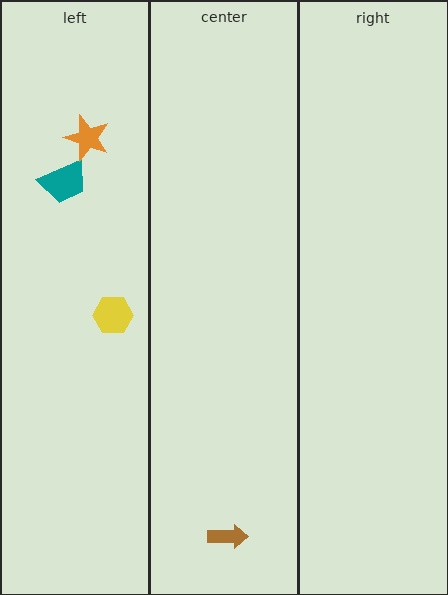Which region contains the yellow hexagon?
The left region.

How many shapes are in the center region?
1.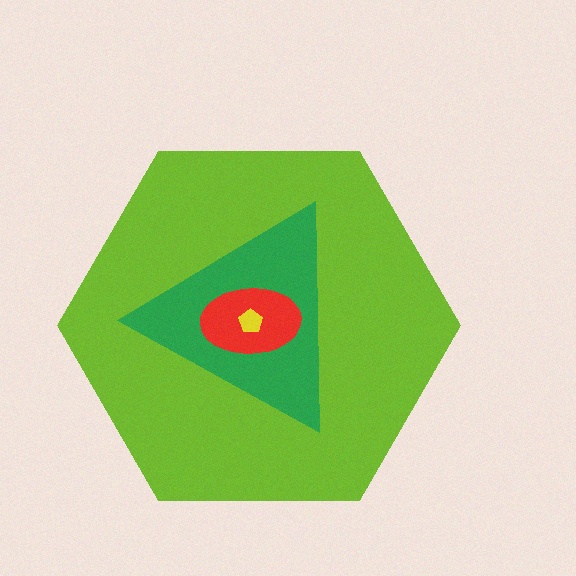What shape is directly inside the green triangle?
The red ellipse.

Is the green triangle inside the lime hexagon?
Yes.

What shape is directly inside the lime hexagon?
The green triangle.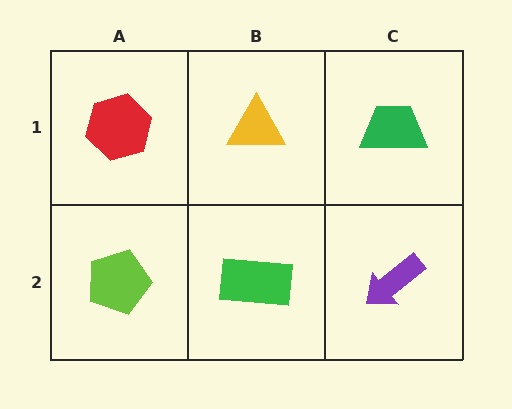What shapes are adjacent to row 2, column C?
A green trapezoid (row 1, column C), a green rectangle (row 2, column B).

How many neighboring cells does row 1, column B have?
3.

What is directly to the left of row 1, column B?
A red hexagon.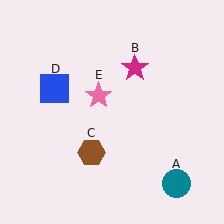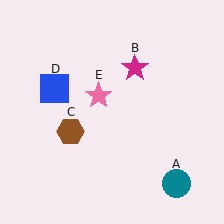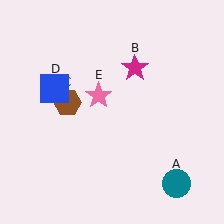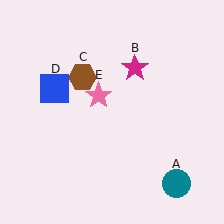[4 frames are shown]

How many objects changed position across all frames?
1 object changed position: brown hexagon (object C).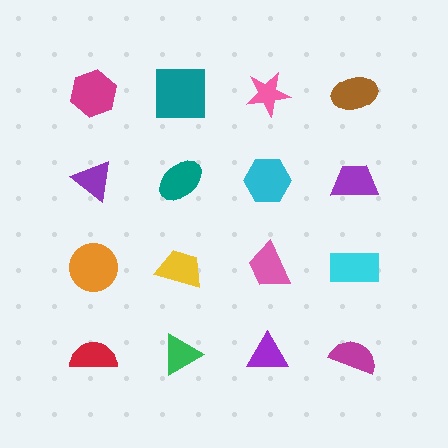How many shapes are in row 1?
4 shapes.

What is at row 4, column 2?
A green triangle.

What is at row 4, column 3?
A purple triangle.